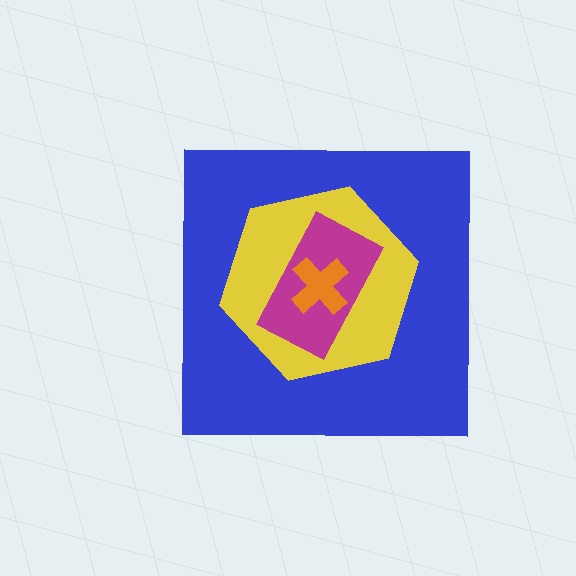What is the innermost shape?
The orange cross.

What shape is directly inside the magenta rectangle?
The orange cross.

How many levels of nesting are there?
4.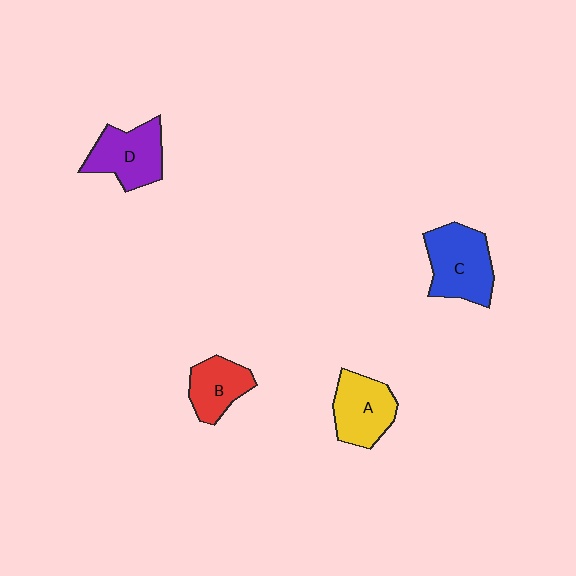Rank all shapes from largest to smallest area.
From largest to smallest: C (blue), D (purple), A (yellow), B (red).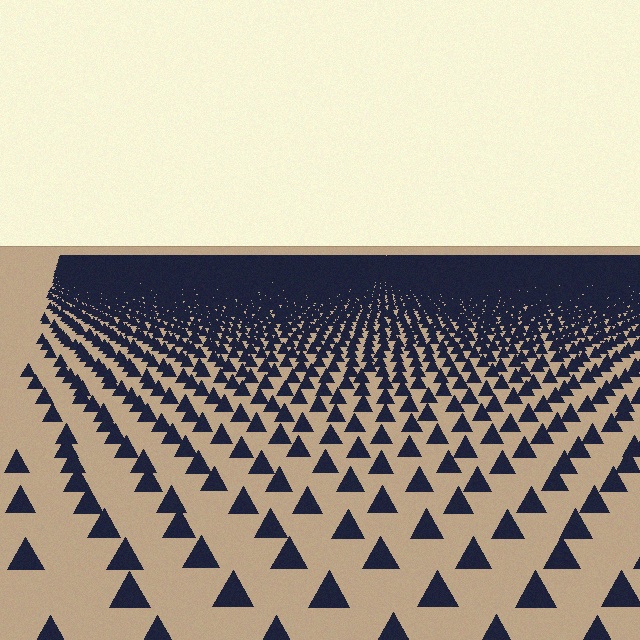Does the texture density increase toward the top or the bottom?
Density increases toward the top.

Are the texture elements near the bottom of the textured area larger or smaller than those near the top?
Larger. Near the bottom, elements are closer to the viewer and appear at a bigger on-screen size.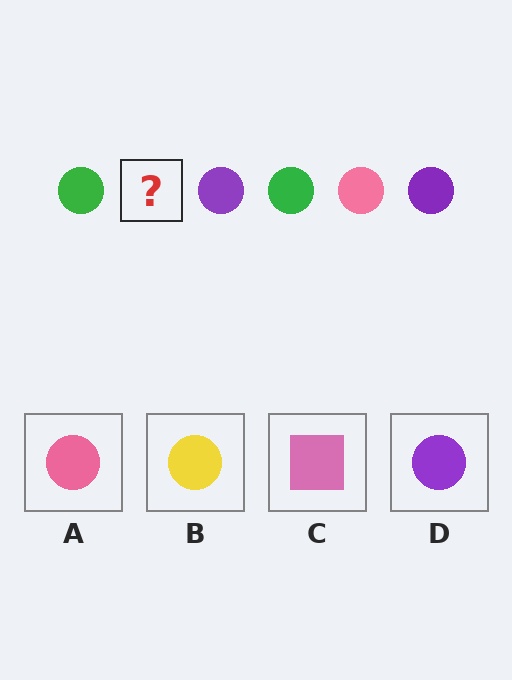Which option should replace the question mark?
Option A.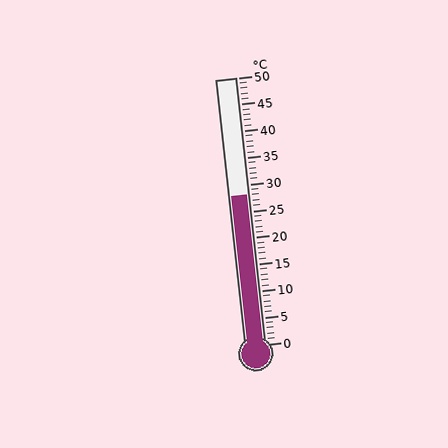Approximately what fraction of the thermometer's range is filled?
The thermometer is filled to approximately 55% of its range.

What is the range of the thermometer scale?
The thermometer scale ranges from 0°C to 50°C.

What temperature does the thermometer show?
The thermometer shows approximately 28°C.